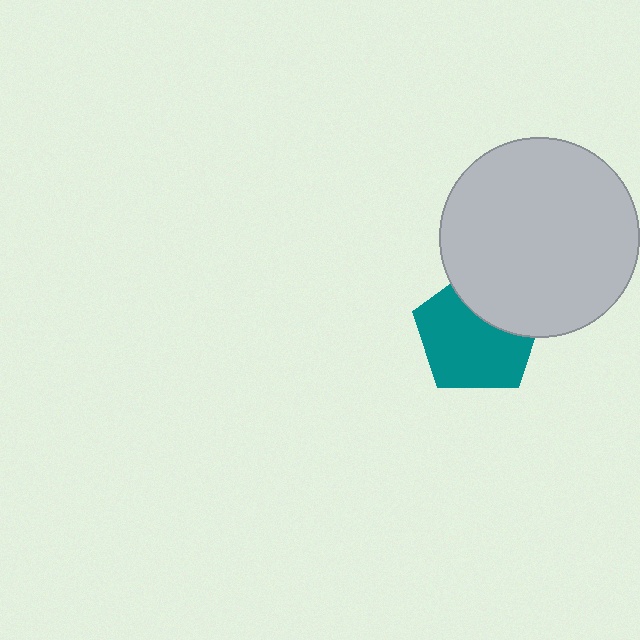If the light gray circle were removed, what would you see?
You would see the complete teal pentagon.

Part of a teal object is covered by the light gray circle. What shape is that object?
It is a pentagon.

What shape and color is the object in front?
The object in front is a light gray circle.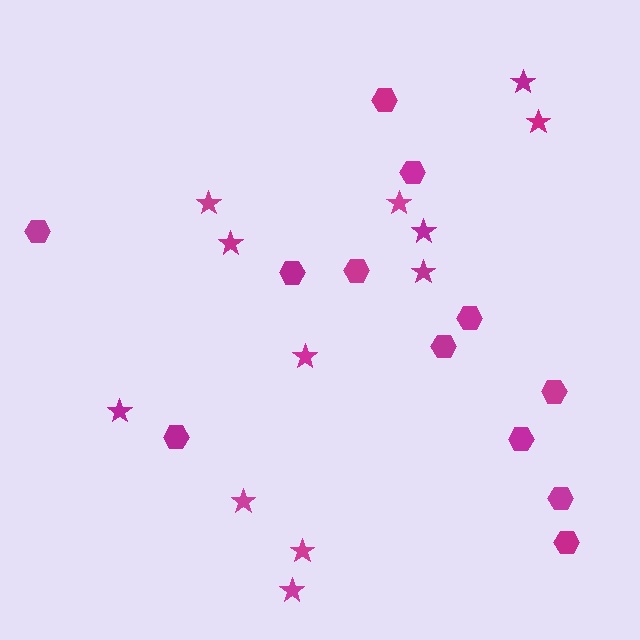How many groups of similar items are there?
There are 2 groups: one group of stars (12) and one group of hexagons (12).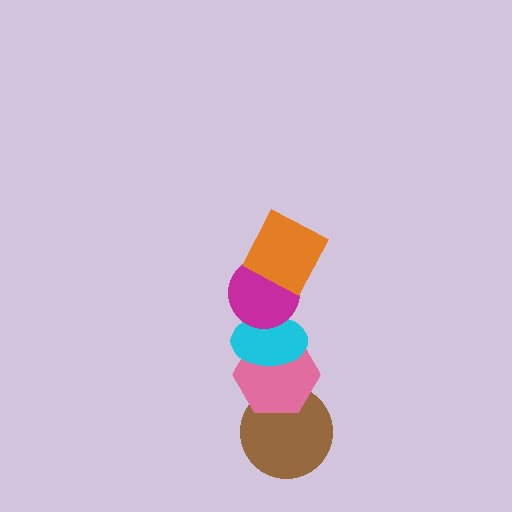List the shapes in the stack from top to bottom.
From top to bottom: the orange square, the magenta circle, the cyan ellipse, the pink hexagon, the brown circle.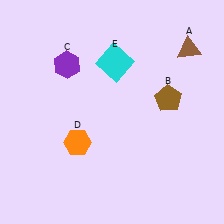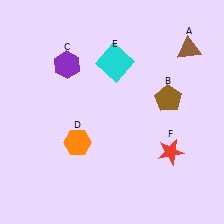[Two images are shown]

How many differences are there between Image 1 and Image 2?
There is 1 difference between the two images.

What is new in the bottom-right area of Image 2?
A red star (F) was added in the bottom-right area of Image 2.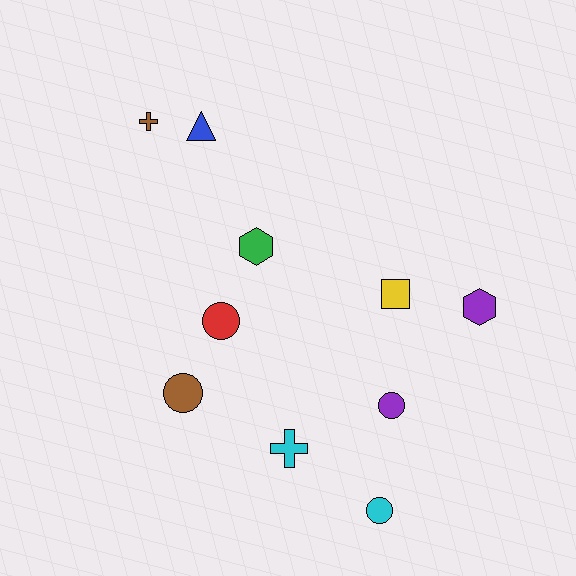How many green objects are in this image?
There is 1 green object.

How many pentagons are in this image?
There are no pentagons.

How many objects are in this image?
There are 10 objects.